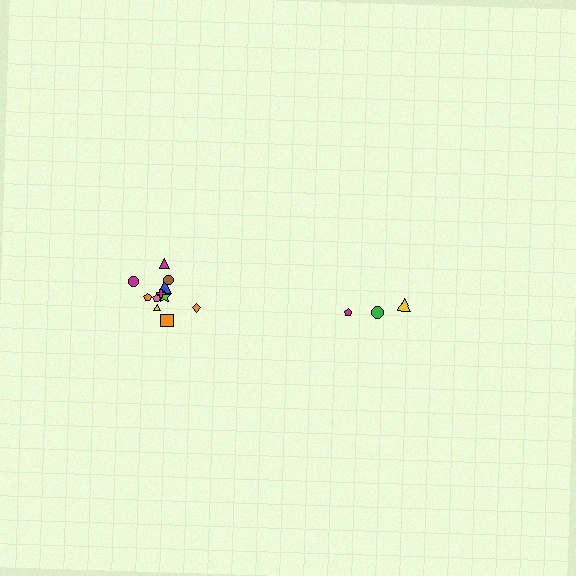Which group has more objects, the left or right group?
The left group.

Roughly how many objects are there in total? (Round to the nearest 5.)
Roughly 15 objects in total.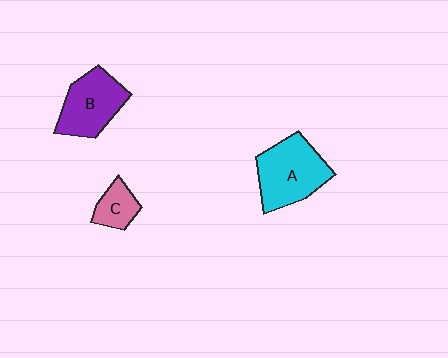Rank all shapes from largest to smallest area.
From largest to smallest: A (cyan), B (purple), C (pink).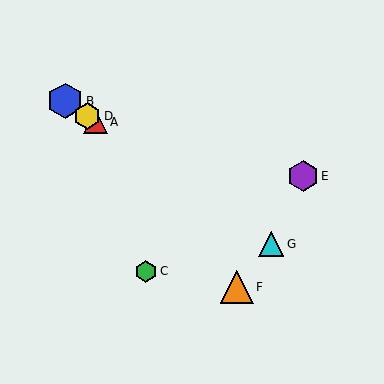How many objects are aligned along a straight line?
4 objects (A, B, D, G) are aligned along a straight line.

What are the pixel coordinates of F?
Object F is at (237, 287).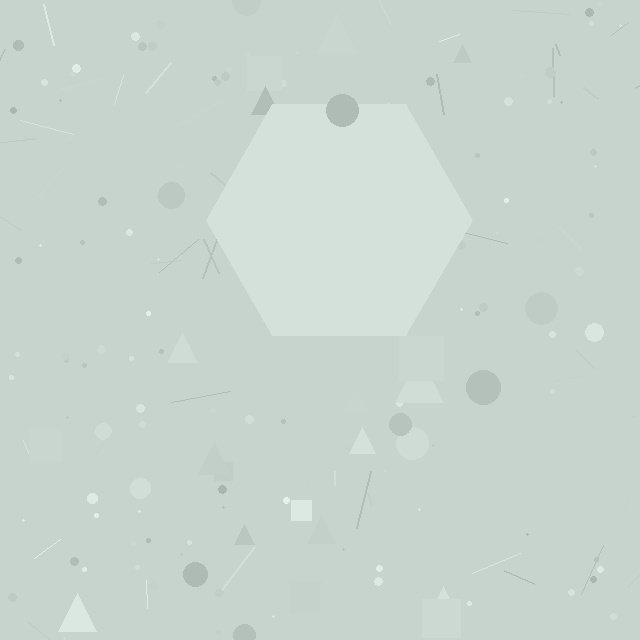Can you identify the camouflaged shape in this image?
The camouflaged shape is a hexagon.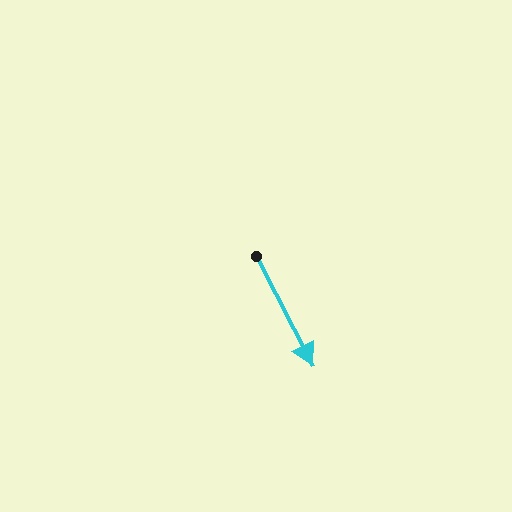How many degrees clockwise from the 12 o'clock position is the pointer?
Approximately 153 degrees.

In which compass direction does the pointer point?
Southeast.